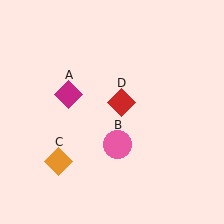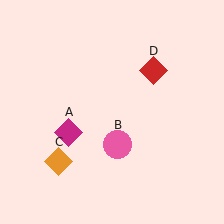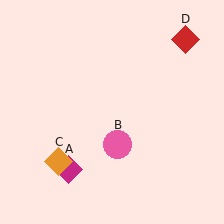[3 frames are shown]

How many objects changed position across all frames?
2 objects changed position: magenta diamond (object A), red diamond (object D).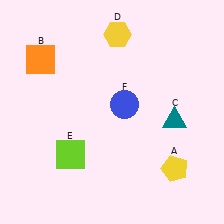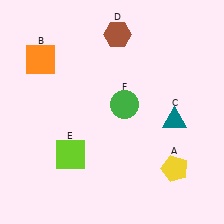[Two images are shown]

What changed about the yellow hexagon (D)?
In Image 1, D is yellow. In Image 2, it changed to brown.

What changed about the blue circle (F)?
In Image 1, F is blue. In Image 2, it changed to green.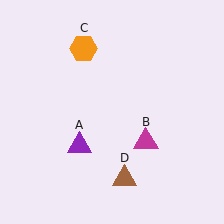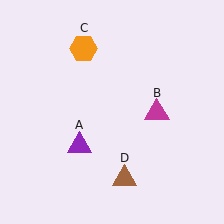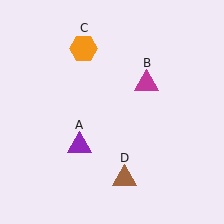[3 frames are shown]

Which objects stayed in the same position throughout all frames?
Purple triangle (object A) and orange hexagon (object C) and brown triangle (object D) remained stationary.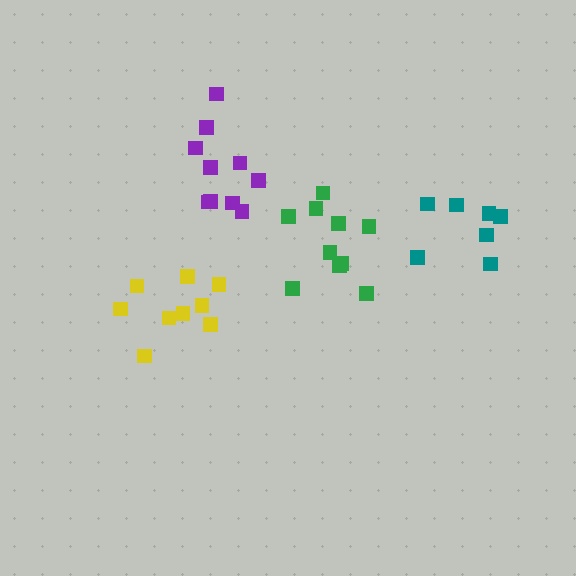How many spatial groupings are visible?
There are 4 spatial groupings.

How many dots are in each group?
Group 1: 10 dots, Group 2: 10 dots, Group 3: 7 dots, Group 4: 9 dots (36 total).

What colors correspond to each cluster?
The clusters are colored: purple, green, teal, yellow.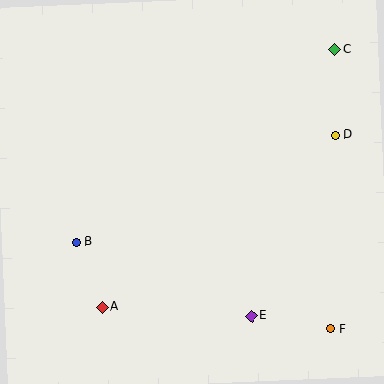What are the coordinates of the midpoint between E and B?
The midpoint between E and B is at (164, 279).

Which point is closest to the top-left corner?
Point B is closest to the top-left corner.